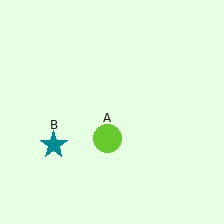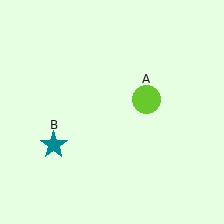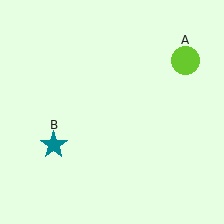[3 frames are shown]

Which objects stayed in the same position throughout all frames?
Teal star (object B) remained stationary.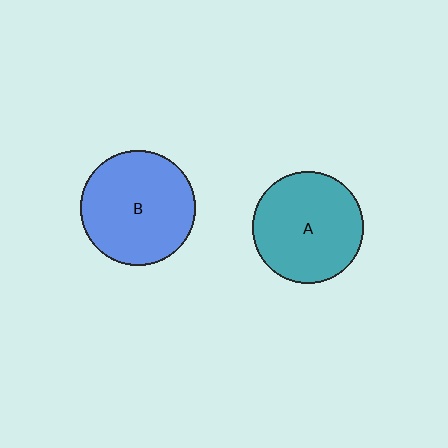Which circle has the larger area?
Circle B (blue).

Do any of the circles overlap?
No, none of the circles overlap.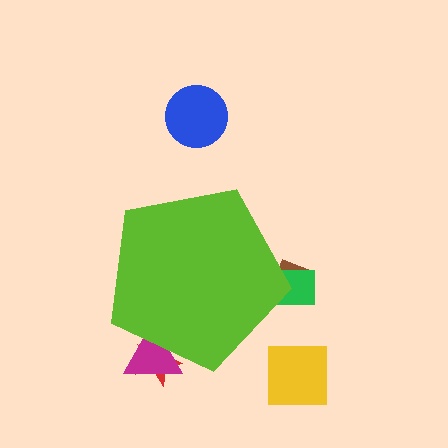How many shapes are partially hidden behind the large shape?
4 shapes are partially hidden.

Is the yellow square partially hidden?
No, the yellow square is fully visible.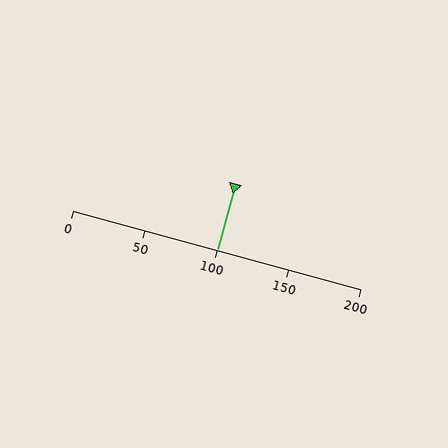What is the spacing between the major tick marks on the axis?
The major ticks are spaced 50 apart.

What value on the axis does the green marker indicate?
The marker indicates approximately 100.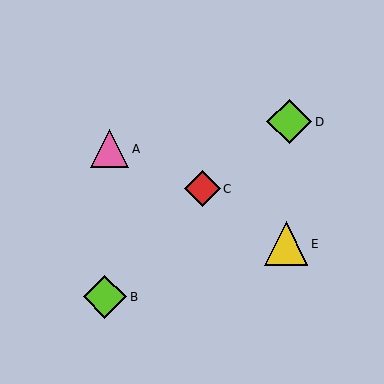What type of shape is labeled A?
Shape A is a pink triangle.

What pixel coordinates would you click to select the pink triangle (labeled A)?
Click at (110, 149) to select the pink triangle A.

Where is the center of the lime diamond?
The center of the lime diamond is at (289, 122).